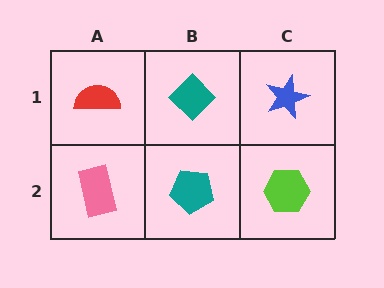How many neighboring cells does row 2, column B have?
3.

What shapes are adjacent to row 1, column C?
A lime hexagon (row 2, column C), a teal diamond (row 1, column B).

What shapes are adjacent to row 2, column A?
A red semicircle (row 1, column A), a teal pentagon (row 2, column B).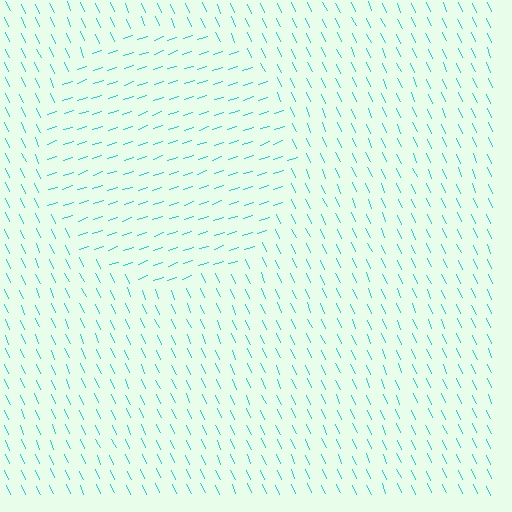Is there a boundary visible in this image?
Yes, there is a texture boundary formed by a change in line orientation.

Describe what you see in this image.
The image is filled with small cyan line segments. A circle region in the image has lines oriented differently from the surrounding lines, creating a visible texture boundary.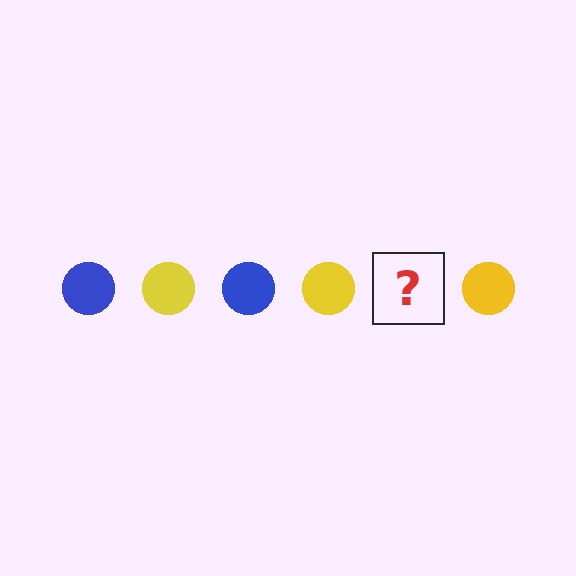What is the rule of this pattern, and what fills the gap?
The rule is that the pattern cycles through blue, yellow circles. The gap should be filled with a blue circle.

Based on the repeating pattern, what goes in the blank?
The blank should be a blue circle.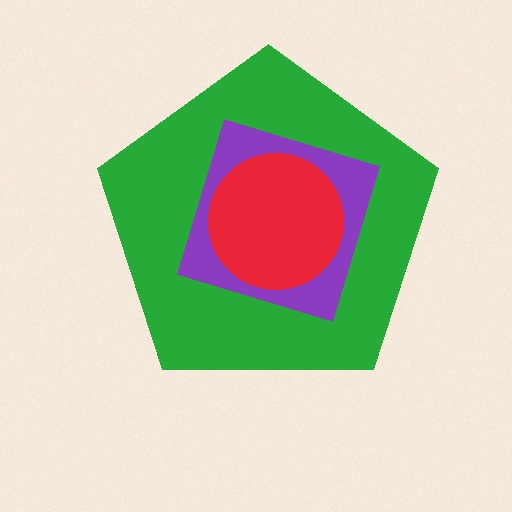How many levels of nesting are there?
3.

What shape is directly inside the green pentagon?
The purple square.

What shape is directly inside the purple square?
The red circle.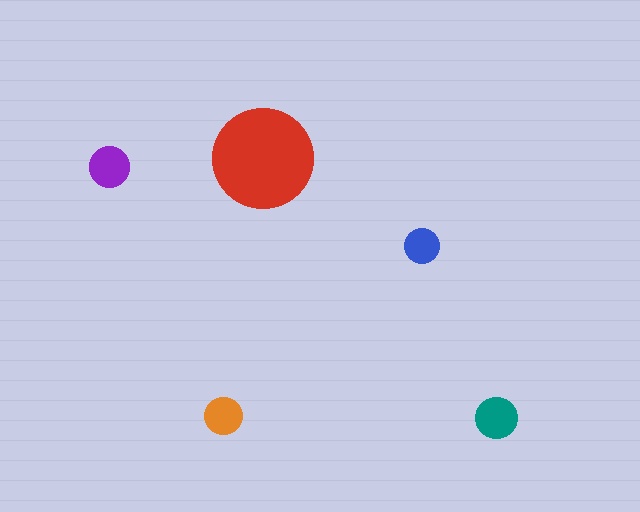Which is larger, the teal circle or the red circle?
The red one.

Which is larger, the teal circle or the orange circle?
The teal one.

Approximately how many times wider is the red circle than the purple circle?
About 2.5 times wider.